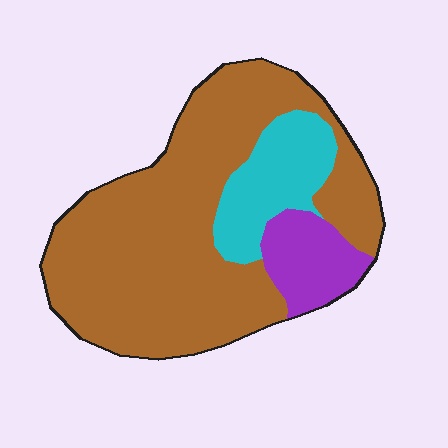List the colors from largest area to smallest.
From largest to smallest: brown, cyan, purple.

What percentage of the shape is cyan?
Cyan covers 16% of the shape.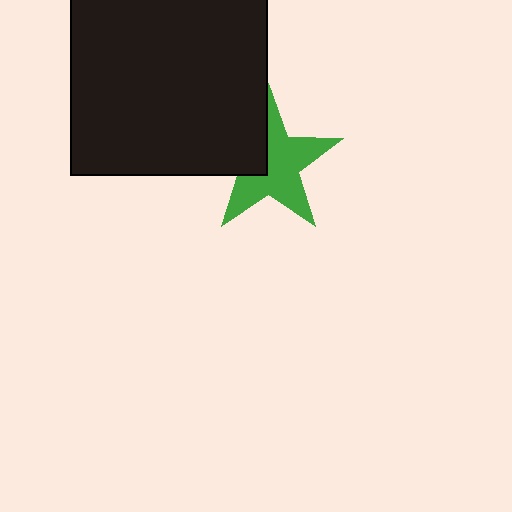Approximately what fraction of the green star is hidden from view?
Roughly 32% of the green star is hidden behind the black square.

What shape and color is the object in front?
The object in front is a black square.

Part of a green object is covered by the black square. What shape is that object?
It is a star.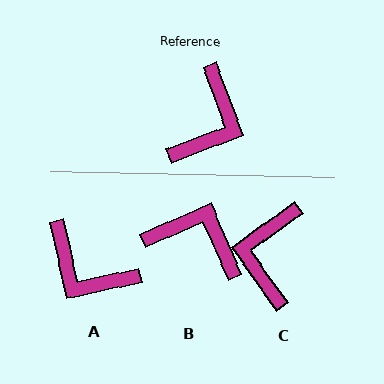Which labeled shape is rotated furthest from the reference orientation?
C, about 165 degrees away.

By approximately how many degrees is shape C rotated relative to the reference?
Approximately 165 degrees clockwise.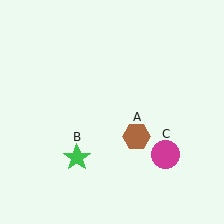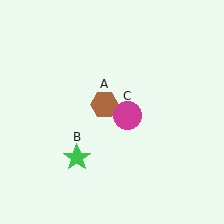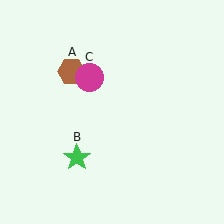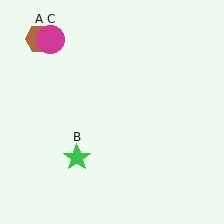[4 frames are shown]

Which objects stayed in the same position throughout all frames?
Green star (object B) remained stationary.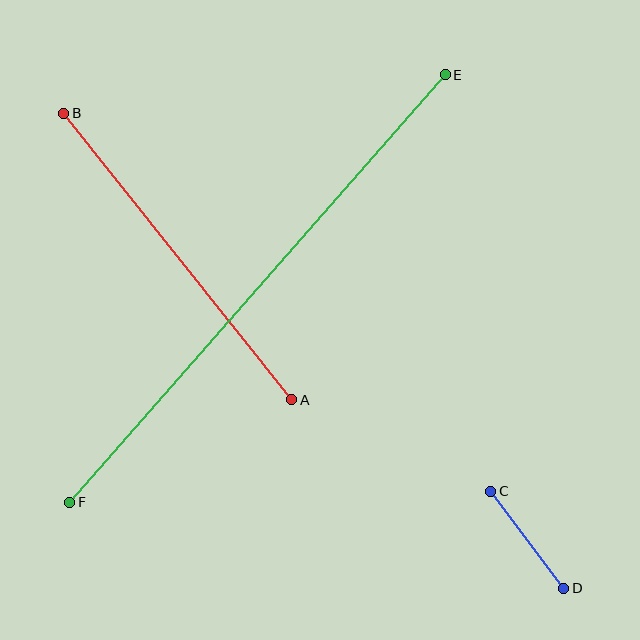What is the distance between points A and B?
The distance is approximately 366 pixels.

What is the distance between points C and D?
The distance is approximately 121 pixels.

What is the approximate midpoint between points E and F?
The midpoint is at approximately (257, 289) pixels.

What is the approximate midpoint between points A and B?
The midpoint is at approximately (178, 256) pixels.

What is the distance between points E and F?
The distance is approximately 569 pixels.